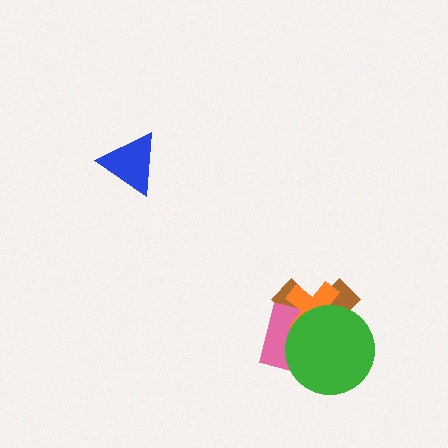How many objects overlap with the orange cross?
3 objects overlap with the orange cross.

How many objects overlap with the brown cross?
3 objects overlap with the brown cross.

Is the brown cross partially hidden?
Yes, it is partially covered by another shape.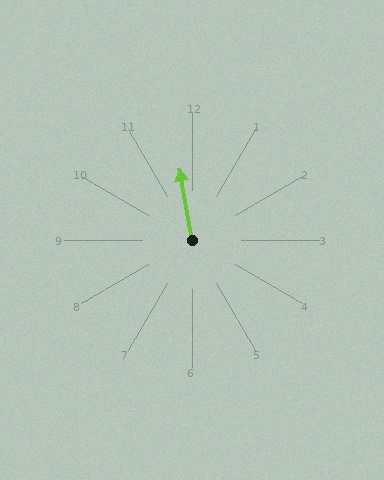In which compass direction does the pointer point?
North.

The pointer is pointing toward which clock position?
Roughly 12 o'clock.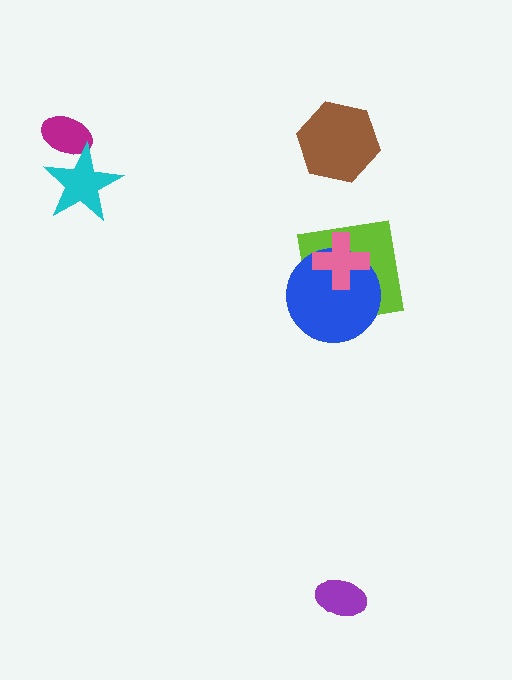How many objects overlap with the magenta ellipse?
1 object overlaps with the magenta ellipse.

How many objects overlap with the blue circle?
2 objects overlap with the blue circle.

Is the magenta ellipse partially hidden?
Yes, it is partially covered by another shape.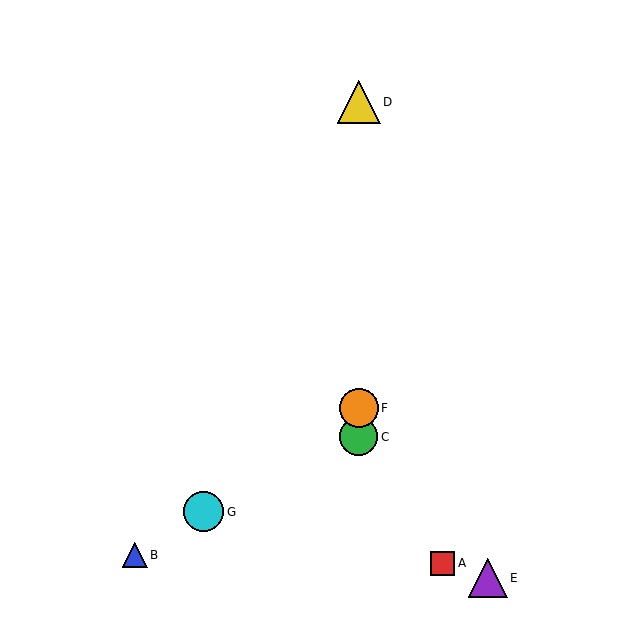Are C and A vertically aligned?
No, C is at x≈359 and A is at x≈443.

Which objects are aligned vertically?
Objects C, D, F are aligned vertically.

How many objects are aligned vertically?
3 objects (C, D, F) are aligned vertically.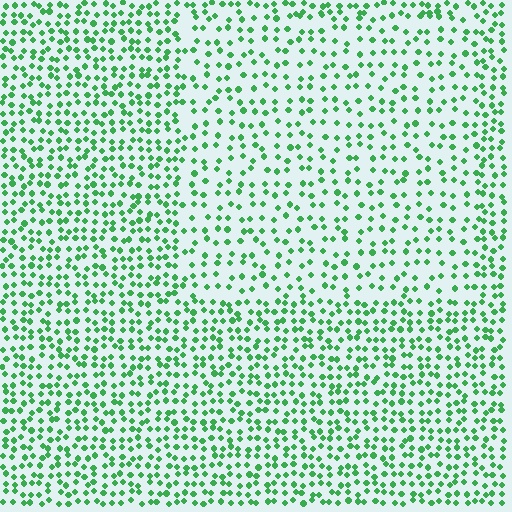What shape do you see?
I see a rectangle.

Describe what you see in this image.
The image contains small green elements arranged at two different densities. A rectangle-shaped region is visible where the elements are less densely packed than the surrounding area.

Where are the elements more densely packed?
The elements are more densely packed outside the rectangle boundary.